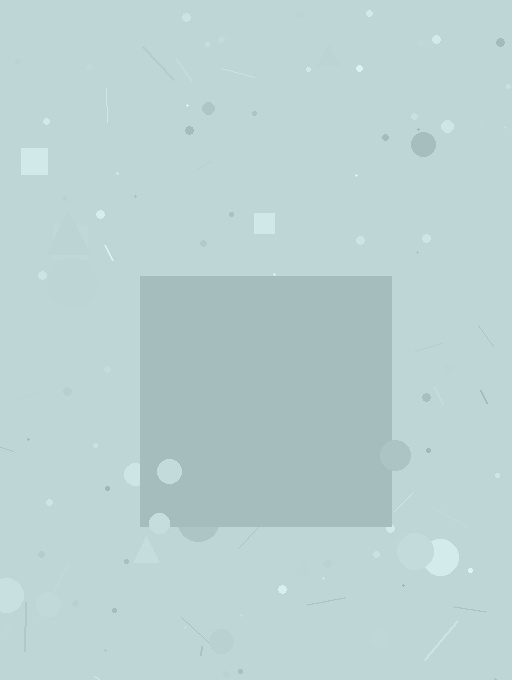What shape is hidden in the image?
A square is hidden in the image.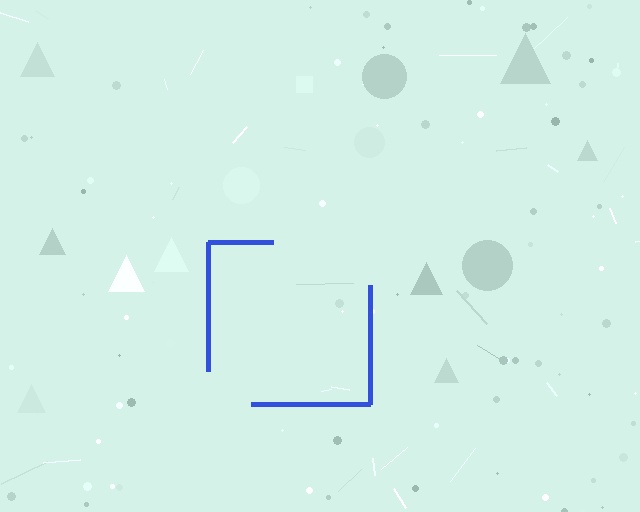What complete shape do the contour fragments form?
The contour fragments form a square.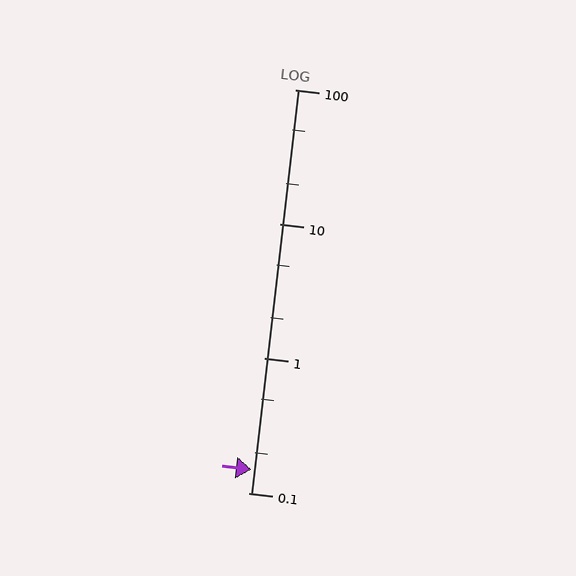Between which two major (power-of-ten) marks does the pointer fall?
The pointer is between 0.1 and 1.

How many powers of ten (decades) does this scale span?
The scale spans 3 decades, from 0.1 to 100.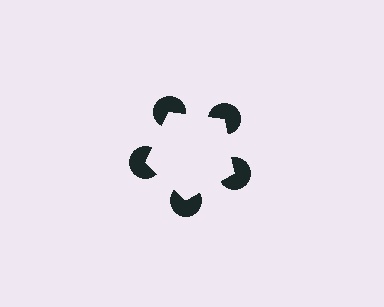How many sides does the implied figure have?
5 sides.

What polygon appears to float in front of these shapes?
An illusory pentagon — its edges are inferred from the aligned wedge cuts in the pac-man discs, not physically drawn.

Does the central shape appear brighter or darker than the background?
It typically appears slightly brighter than the background, even though no actual brightness change is drawn.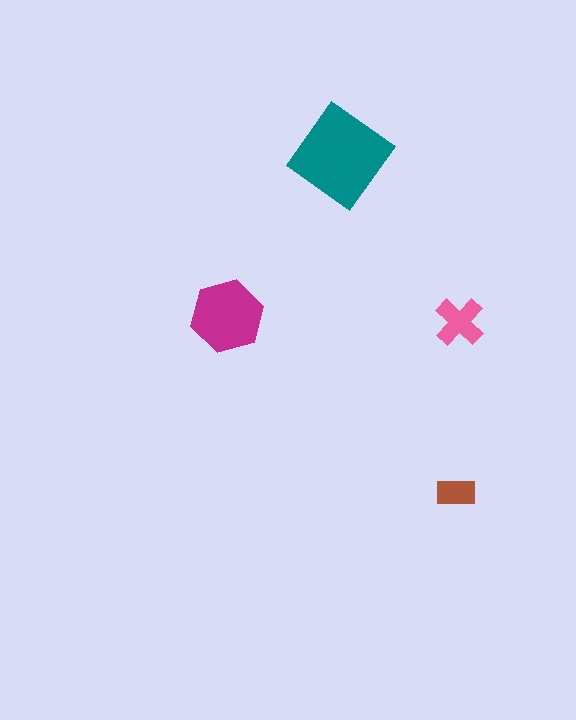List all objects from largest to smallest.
The teal diamond, the magenta hexagon, the pink cross, the brown rectangle.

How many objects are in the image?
There are 4 objects in the image.